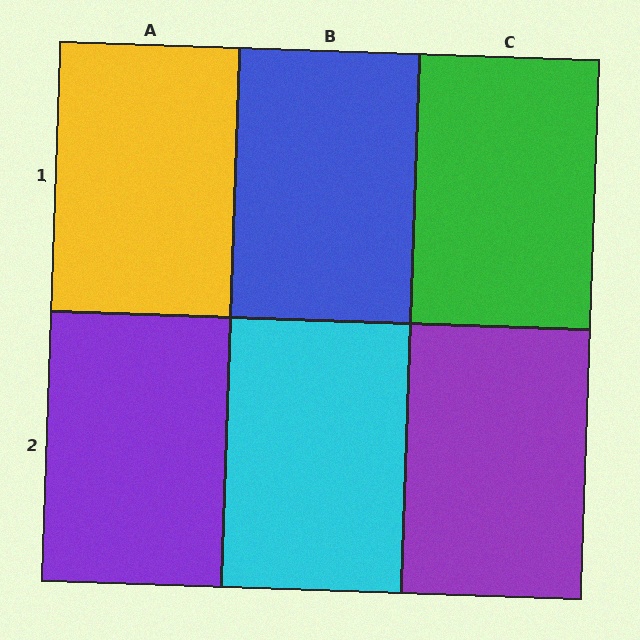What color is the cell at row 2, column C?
Purple.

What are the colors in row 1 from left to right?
Yellow, blue, green.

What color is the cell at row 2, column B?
Cyan.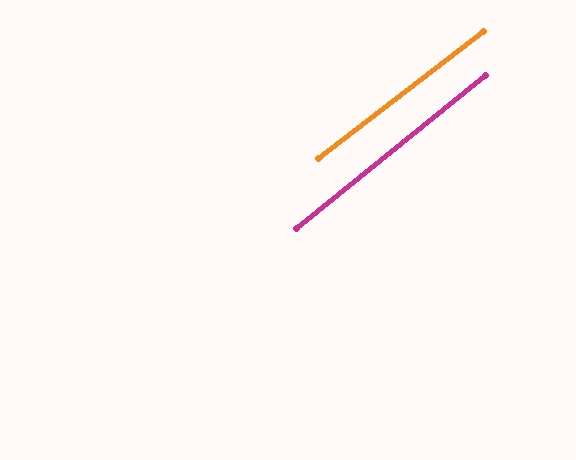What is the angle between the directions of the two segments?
Approximately 1 degree.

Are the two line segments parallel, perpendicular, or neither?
Parallel — their directions differ by only 1.2°.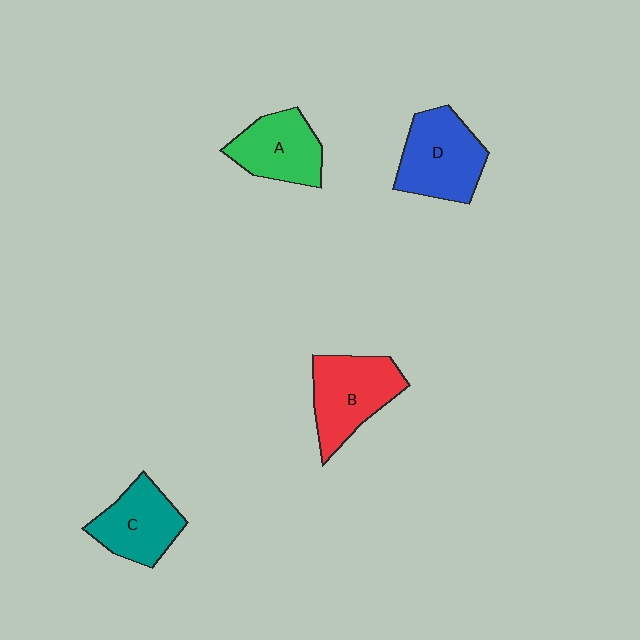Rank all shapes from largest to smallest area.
From largest to smallest: D (blue), B (red), C (teal), A (green).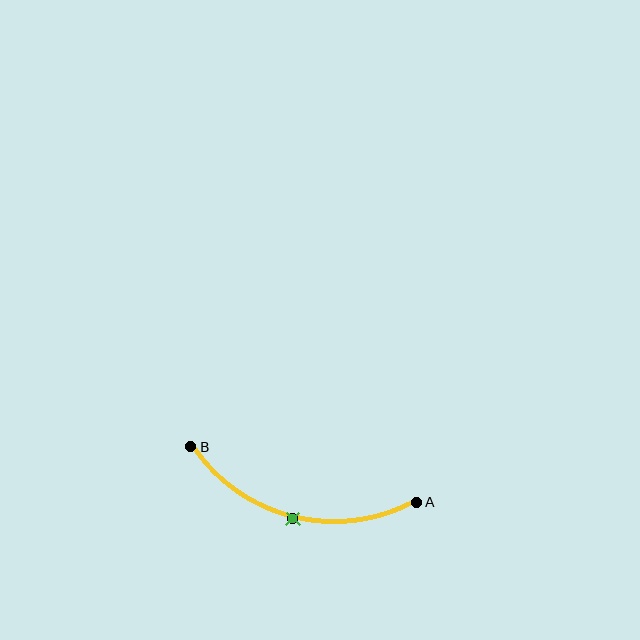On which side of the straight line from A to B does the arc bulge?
The arc bulges below the straight line connecting A and B.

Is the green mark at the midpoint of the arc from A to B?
Yes. The green mark lies on the arc at equal arc-length from both A and B — it is the arc midpoint.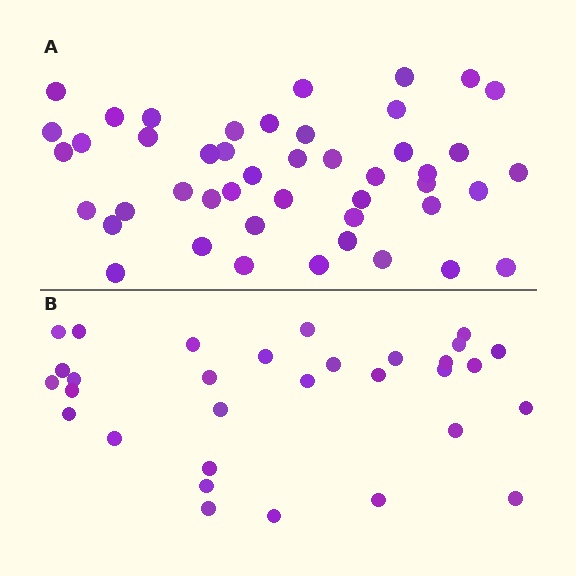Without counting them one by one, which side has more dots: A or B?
Region A (the top region) has more dots.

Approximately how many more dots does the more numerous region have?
Region A has approximately 15 more dots than region B.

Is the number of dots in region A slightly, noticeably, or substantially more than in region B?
Region A has substantially more. The ratio is roughly 1.5 to 1.